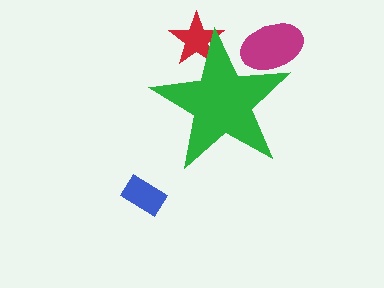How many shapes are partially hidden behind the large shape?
2 shapes are partially hidden.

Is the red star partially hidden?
Yes, the red star is partially hidden behind the green star.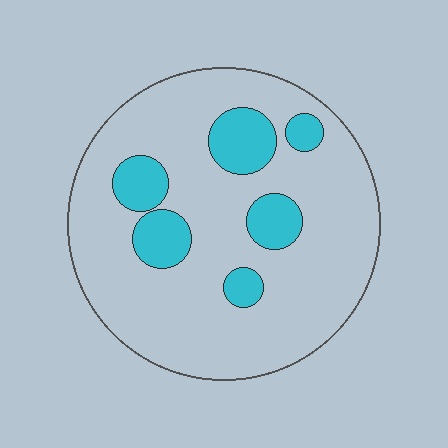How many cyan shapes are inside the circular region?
6.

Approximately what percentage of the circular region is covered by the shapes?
Approximately 20%.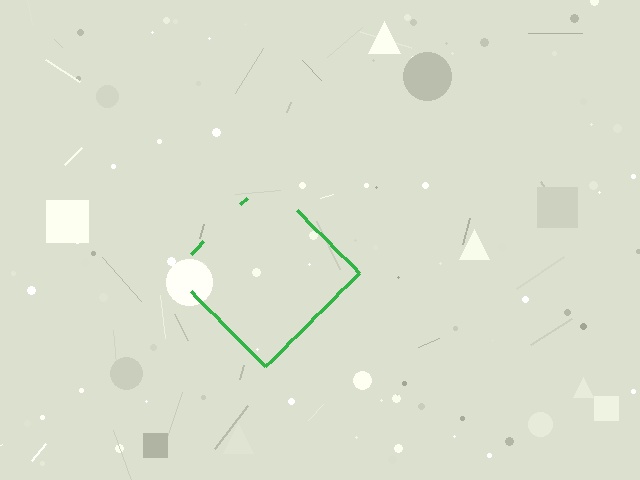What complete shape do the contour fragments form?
The contour fragments form a diamond.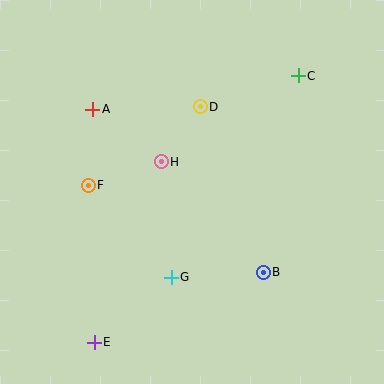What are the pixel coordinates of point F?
Point F is at (88, 185).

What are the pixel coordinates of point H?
Point H is at (161, 162).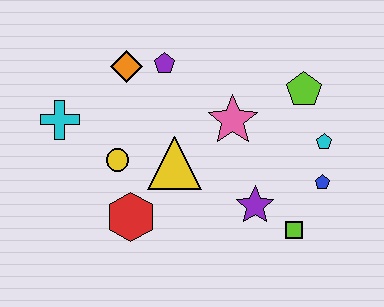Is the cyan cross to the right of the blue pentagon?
No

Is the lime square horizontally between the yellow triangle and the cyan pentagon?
Yes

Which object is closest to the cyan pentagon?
The blue pentagon is closest to the cyan pentagon.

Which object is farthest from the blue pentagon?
The cyan cross is farthest from the blue pentagon.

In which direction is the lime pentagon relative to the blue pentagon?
The lime pentagon is above the blue pentagon.